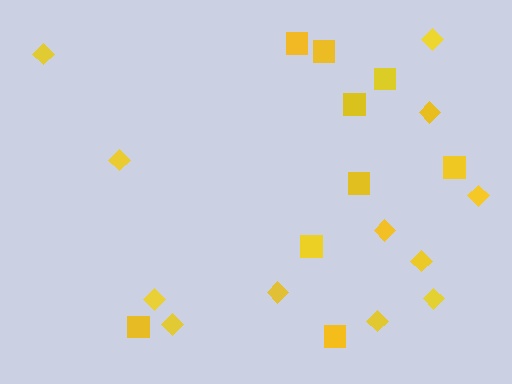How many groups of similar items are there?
There are 2 groups: one group of diamonds (12) and one group of squares (9).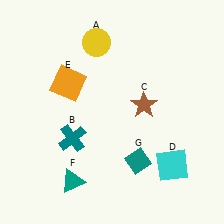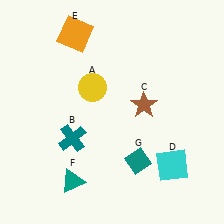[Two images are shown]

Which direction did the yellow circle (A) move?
The yellow circle (A) moved down.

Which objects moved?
The objects that moved are: the yellow circle (A), the orange square (E).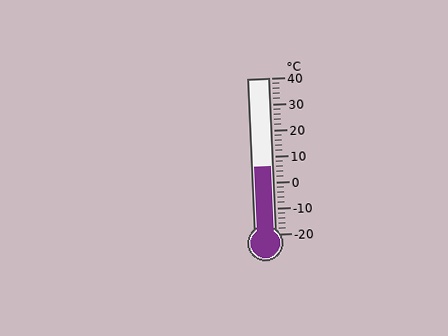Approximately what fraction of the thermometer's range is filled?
The thermometer is filled to approximately 45% of its range.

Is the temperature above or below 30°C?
The temperature is below 30°C.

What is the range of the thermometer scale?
The thermometer scale ranges from -20°C to 40°C.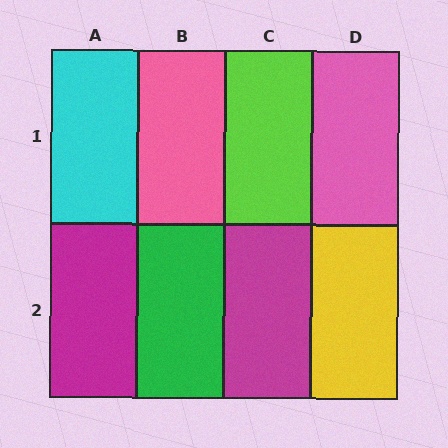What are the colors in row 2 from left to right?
Magenta, green, magenta, yellow.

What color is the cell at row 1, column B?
Pink.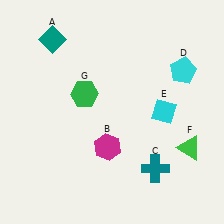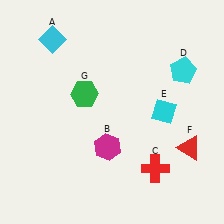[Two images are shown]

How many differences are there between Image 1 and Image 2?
There are 3 differences between the two images.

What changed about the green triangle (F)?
In Image 1, F is green. In Image 2, it changed to red.